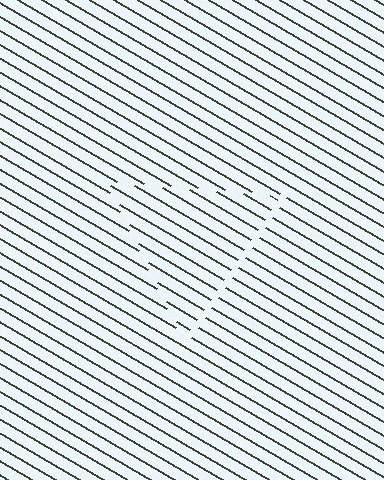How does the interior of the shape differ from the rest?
The interior of the shape contains the same grating, shifted by half a period — the contour is defined by the phase discontinuity where line-ends from the inner and outer gratings abut.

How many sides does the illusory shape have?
3 sides — the line-ends trace a triangle.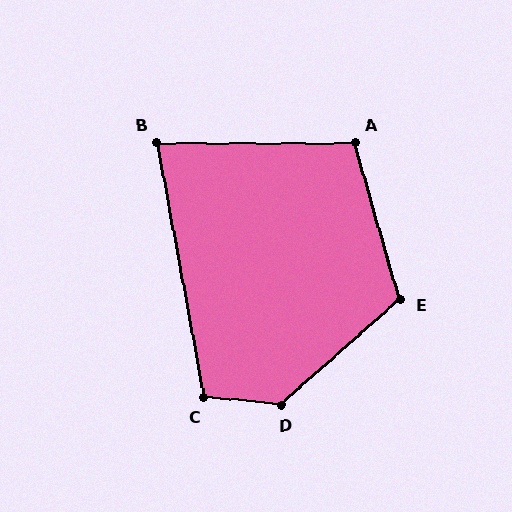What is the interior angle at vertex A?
Approximately 106 degrees (obtuse).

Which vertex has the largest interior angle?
D, at approximately 133 degrees.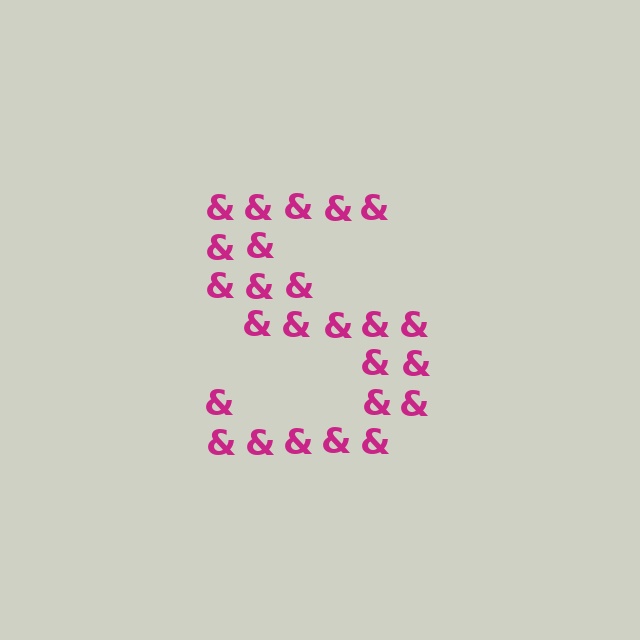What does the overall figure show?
The overall figure shows the letter S.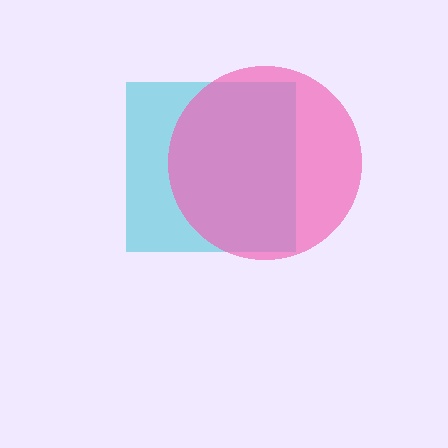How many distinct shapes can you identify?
There are 2 distinct shapes: a cyan square, a pink circle.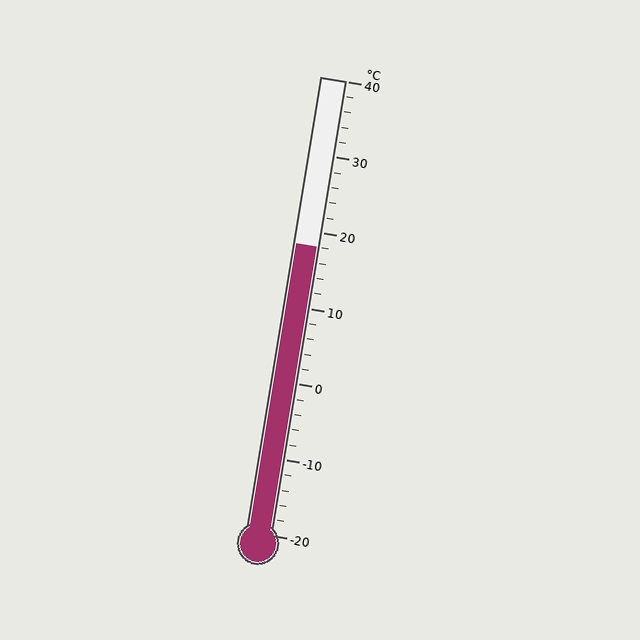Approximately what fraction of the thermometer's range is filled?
The thermometer is filled to approximately 65% of its range.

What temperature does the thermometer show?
The thermometer shows approximately 18°C.